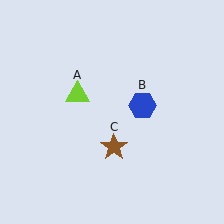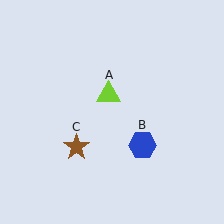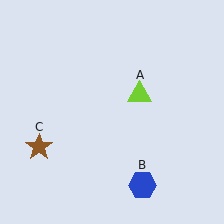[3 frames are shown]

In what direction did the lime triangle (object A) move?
The lime triangle (object A) moved right.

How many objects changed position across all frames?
3 objects changed position: lime triangle (object A), blue hexagon (object B), brown star (object C).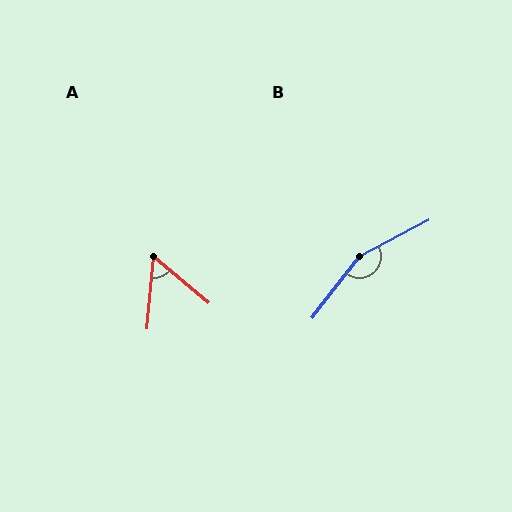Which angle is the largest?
B, at approximately 155 degrees.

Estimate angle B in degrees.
Approximately 155 degrees.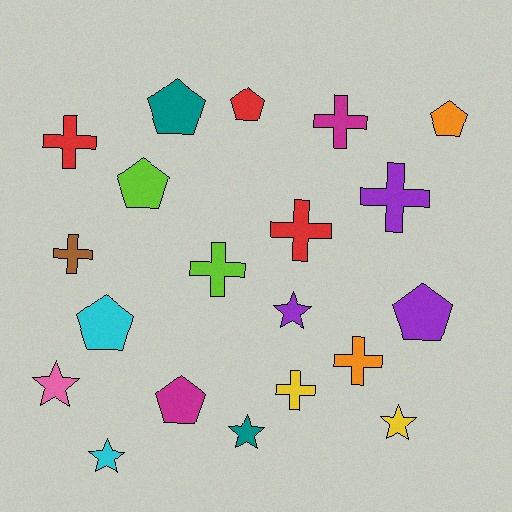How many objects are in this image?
There are 20 objects.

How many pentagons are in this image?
There are 7 pentagons.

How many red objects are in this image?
There are 3 red objects.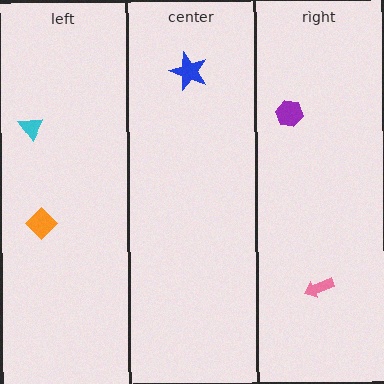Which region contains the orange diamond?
The left region.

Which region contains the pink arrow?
The right region.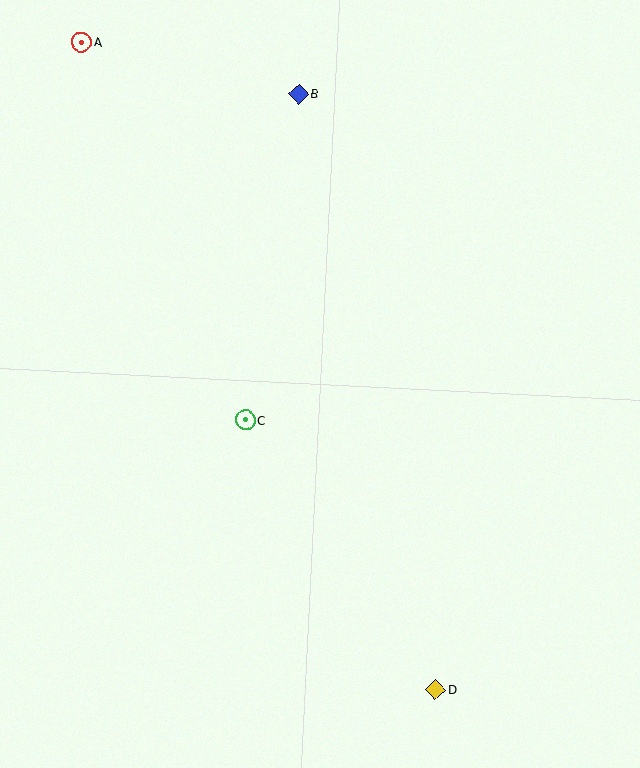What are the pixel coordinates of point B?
Point B is at (299, 94).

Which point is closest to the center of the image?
Point C at (245, 420) is closest to the center.